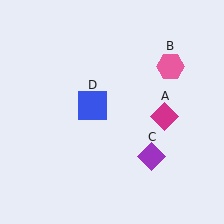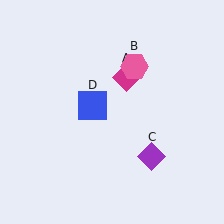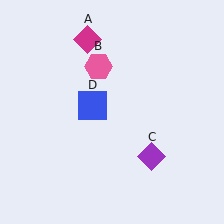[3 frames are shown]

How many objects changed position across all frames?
2 objects changed position: magenta diamond (object A), pink hexagon (object B).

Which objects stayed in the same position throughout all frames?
Purple diamond (object C) and blue square (object D) remained stationary.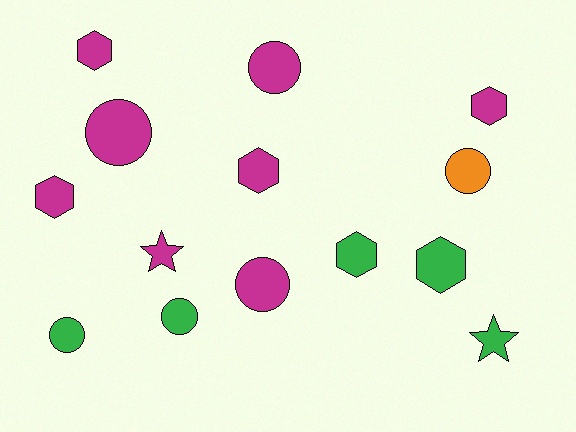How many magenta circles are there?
There are 3 magenta circles.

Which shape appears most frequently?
Circle, with 6 objects.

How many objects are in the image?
There are 14 objects.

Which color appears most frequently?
Magenta, with 8 objects.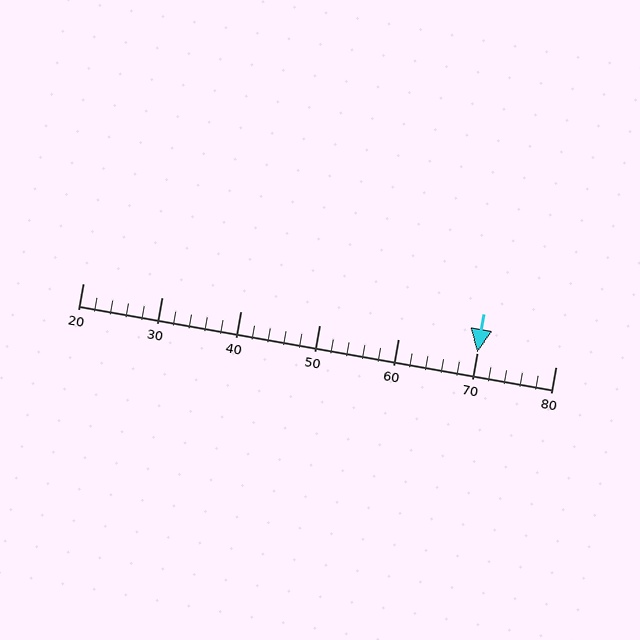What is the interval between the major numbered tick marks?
The major tick marks are spaced 10 units apart.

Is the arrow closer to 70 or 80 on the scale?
The arrow is closer to 70.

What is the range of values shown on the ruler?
The ruler shows values from 20 to 80.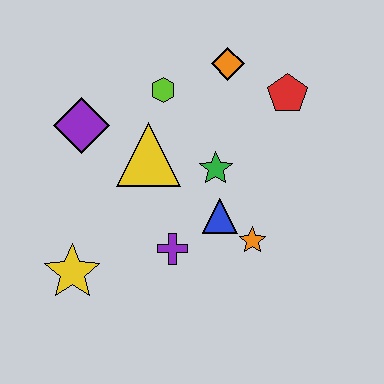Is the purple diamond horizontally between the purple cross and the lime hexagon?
No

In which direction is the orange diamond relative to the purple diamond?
The orange diamond is to the right of the purple diamond.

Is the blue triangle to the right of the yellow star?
Yes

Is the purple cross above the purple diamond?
No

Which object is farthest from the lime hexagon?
The yellow star is farthest from the lime hexagon.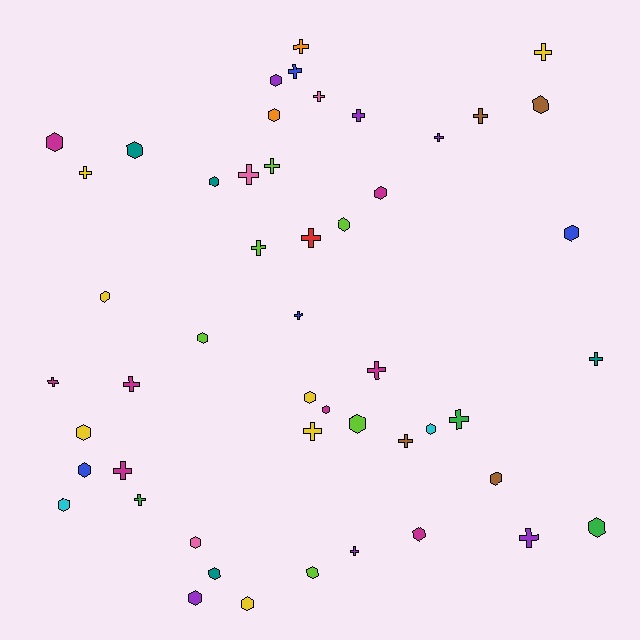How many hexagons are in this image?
There are 26 hexagons.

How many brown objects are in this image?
There are 4 brown objects.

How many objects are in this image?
There are 50 objects.